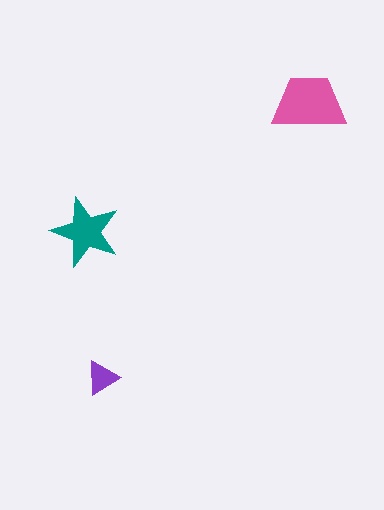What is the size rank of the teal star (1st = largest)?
2nd.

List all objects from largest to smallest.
The pink trapezoid, the teal star, the purple triangle.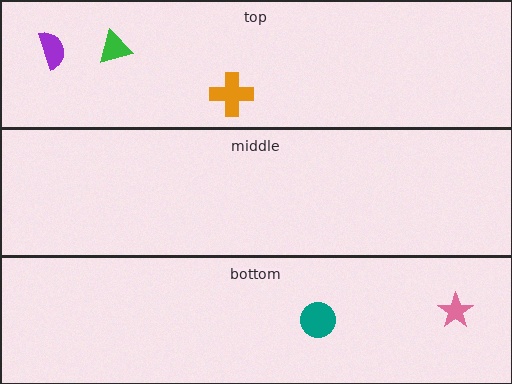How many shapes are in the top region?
3.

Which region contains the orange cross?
The top region.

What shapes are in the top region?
The purple semicircle, the green triangle, the orange cross.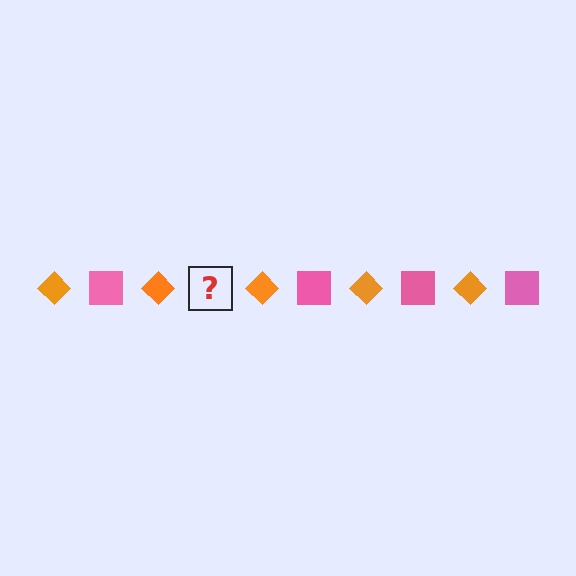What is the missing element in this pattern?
The missing element is a pink square.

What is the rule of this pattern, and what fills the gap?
The rule is that the pattern alternates between orange diamond and pink square. The gap should be filled with a pink square.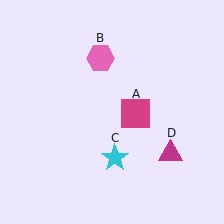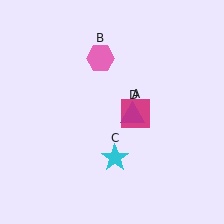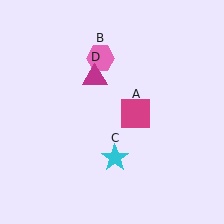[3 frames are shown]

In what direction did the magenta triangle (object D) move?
The magenta triangle (object D) moved up and to the left.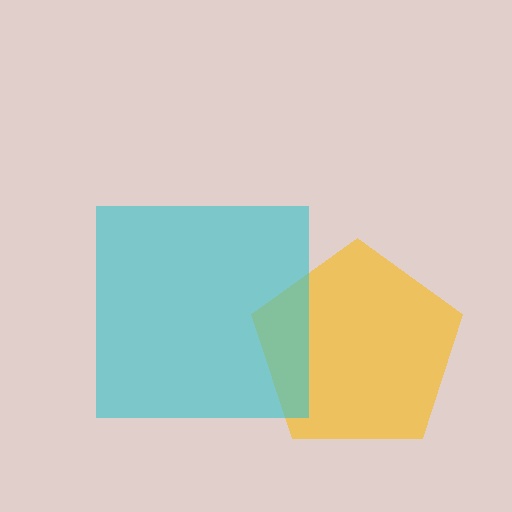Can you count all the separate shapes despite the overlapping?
Yes, there are 2 separate shapes.